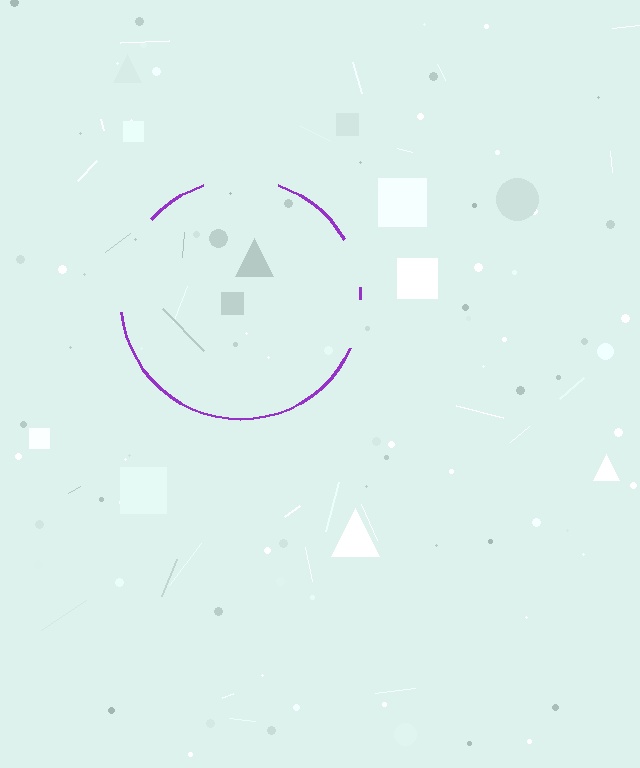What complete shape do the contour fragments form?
The contour fragments form a circle.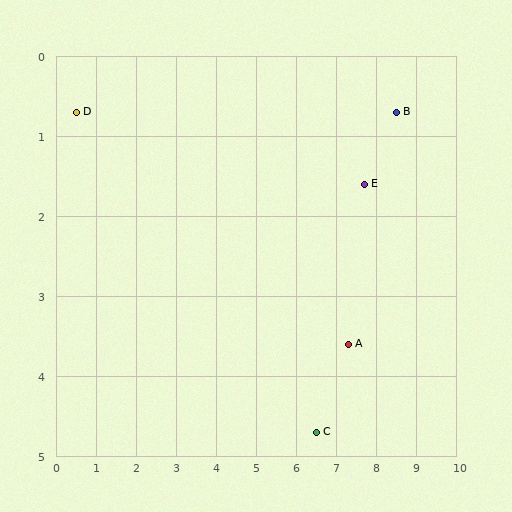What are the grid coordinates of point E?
Point E is at approximately (7.7, 1.6).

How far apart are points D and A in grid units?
Points D and A are about 7.4 grid units apart.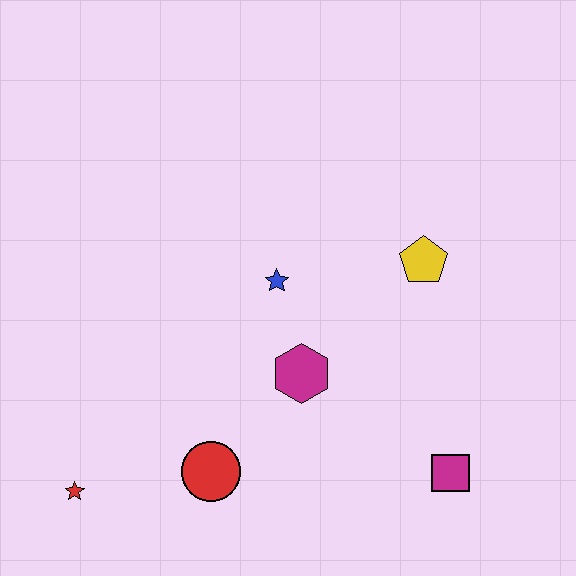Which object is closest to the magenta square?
The magenta hexagon is closest to the magenta square.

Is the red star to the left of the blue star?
Yes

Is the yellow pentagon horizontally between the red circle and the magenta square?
Yes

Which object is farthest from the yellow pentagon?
The red star is farthest from the yellow pentagon.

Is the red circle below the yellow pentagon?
Yes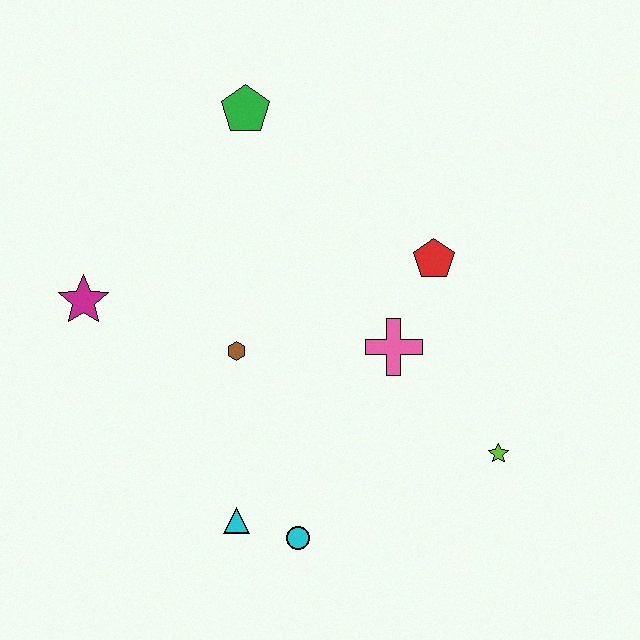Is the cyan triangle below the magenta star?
Yes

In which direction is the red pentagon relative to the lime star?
The red pentagon is above the lime star.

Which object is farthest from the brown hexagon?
The lime star is farthest from the brown hexagon.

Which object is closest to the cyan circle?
The cyan triangle is closest to the cyan circle.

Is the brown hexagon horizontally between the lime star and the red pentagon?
No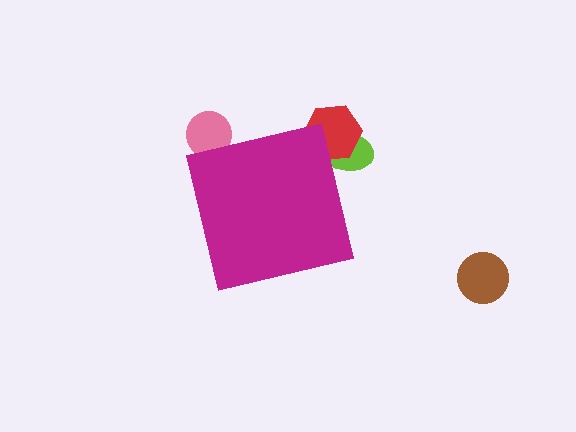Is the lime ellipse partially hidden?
Yes, the lime ellipse is partially hidden behind the magenta square.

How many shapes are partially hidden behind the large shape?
3 shapes are partially hidden.